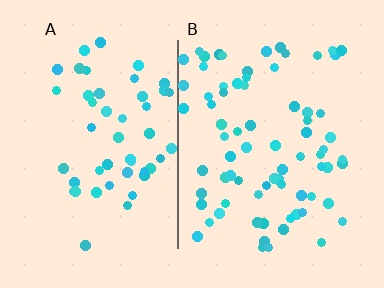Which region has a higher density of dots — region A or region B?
B (the right).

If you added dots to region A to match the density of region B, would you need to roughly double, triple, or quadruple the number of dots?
Approximately double.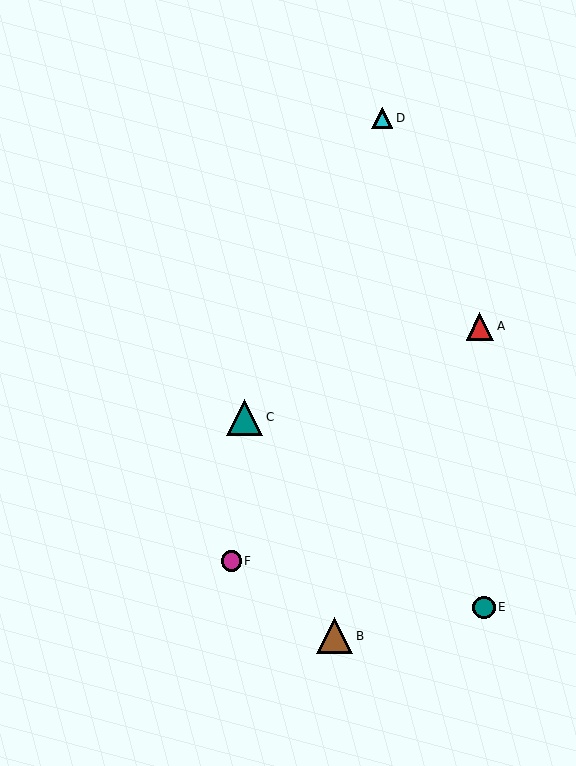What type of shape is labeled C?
Shape C is a teal triangle.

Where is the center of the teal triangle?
The center of the teal triangle is at (245, 417).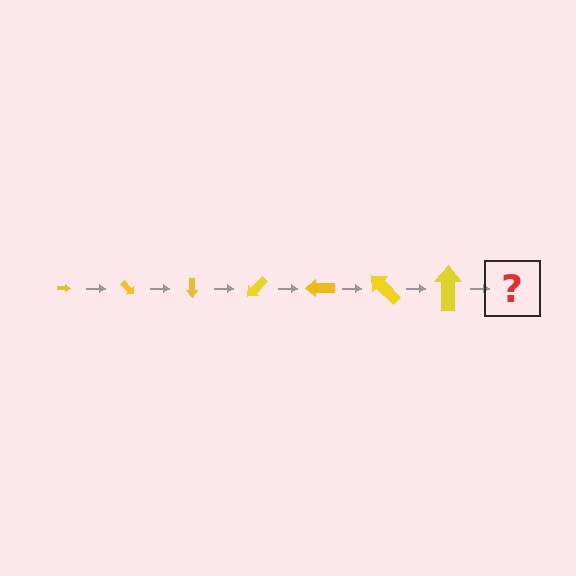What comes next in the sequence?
The next element should be an arrow, larger than the previous one and rotated 315 degrees from the start.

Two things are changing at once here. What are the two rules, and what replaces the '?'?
The two rules are that the arrow grows larger each step and it rotates 45 degrees each step. The '?' should be an arrow, larger than the previous one and rotated 315 degrees from the start.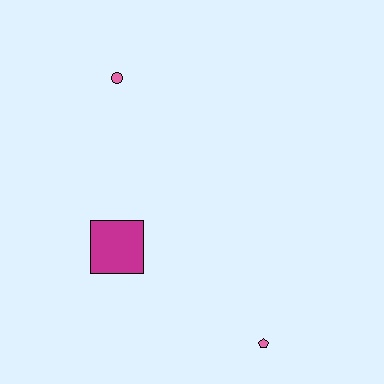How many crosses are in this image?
There are no crosses.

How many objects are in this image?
There are 3 objects.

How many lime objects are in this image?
There are no lime objects.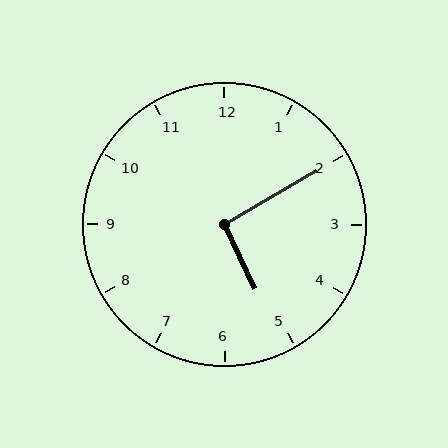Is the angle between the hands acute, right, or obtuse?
It is right.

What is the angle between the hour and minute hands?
Approximately 95 degrees.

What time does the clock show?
5:10.